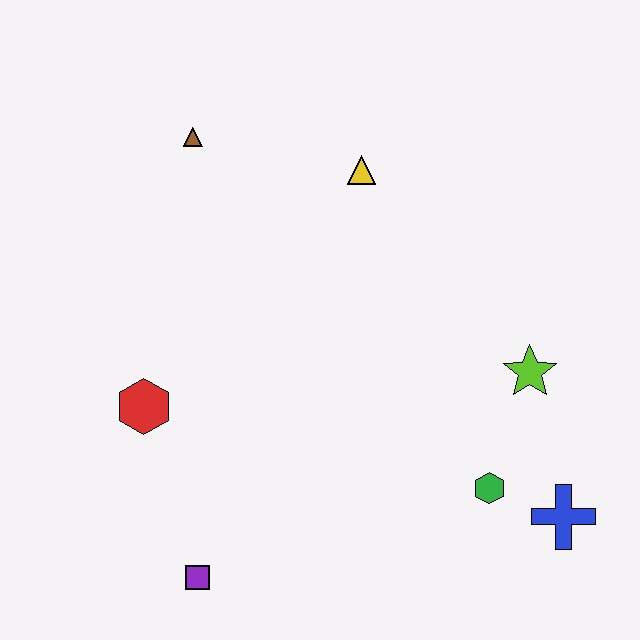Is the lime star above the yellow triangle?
No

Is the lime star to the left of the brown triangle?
No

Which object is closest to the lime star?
The green hexagon is closest to the lime star.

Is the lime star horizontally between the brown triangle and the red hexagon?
No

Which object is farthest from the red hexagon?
The blue cross is farthest from the red hexagon.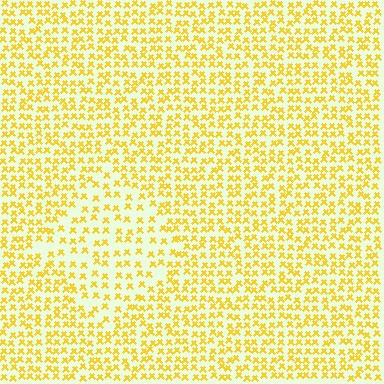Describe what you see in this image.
The image contains small yellow elements arranged at two different densities. A diamond-shaped region is visible where the elements are less densely packed than the surrounding area.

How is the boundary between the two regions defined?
The boundary is defined by a change in element density (approximately 1.7x ratio). All elements are the same color, size, and shape.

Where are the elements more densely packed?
The elements are more densely packed outside the diamond boundary.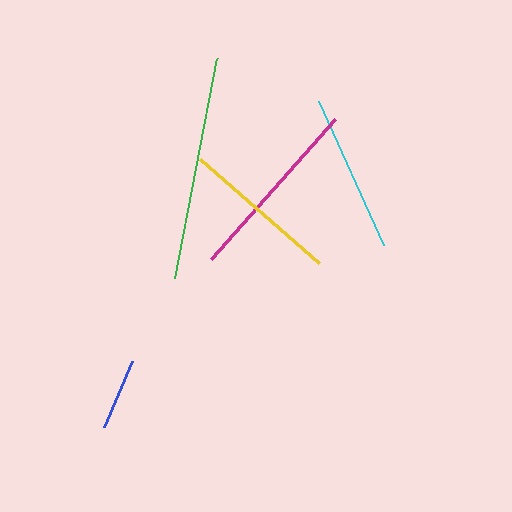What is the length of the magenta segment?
The magenta segment is approximately 187 pixels long.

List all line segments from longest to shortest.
From longest to shortest: green, magenta, cyan, yellow, blue.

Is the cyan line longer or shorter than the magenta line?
The magenta line is longer than the cyan line.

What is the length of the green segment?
The green segment is approximately 224 pixels long.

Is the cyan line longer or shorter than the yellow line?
The cyan line is longer than the yellow line.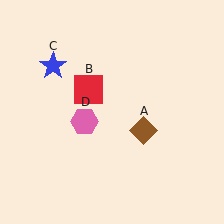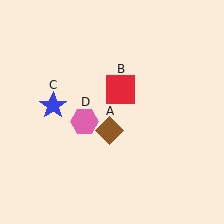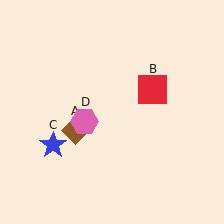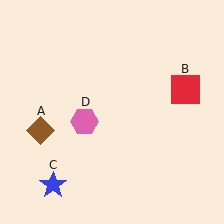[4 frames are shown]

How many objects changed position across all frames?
3 objects changed position: brown diamond (object A), red square (object B), blue star (object C).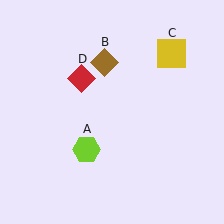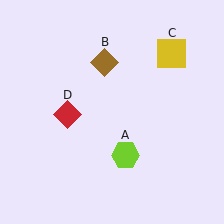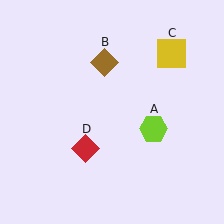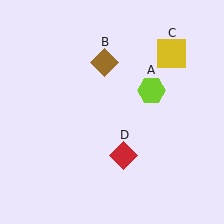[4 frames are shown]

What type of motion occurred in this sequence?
The lime hexagon (object A), red diamond (object D) rotated counterclockwise around the center of the scene.